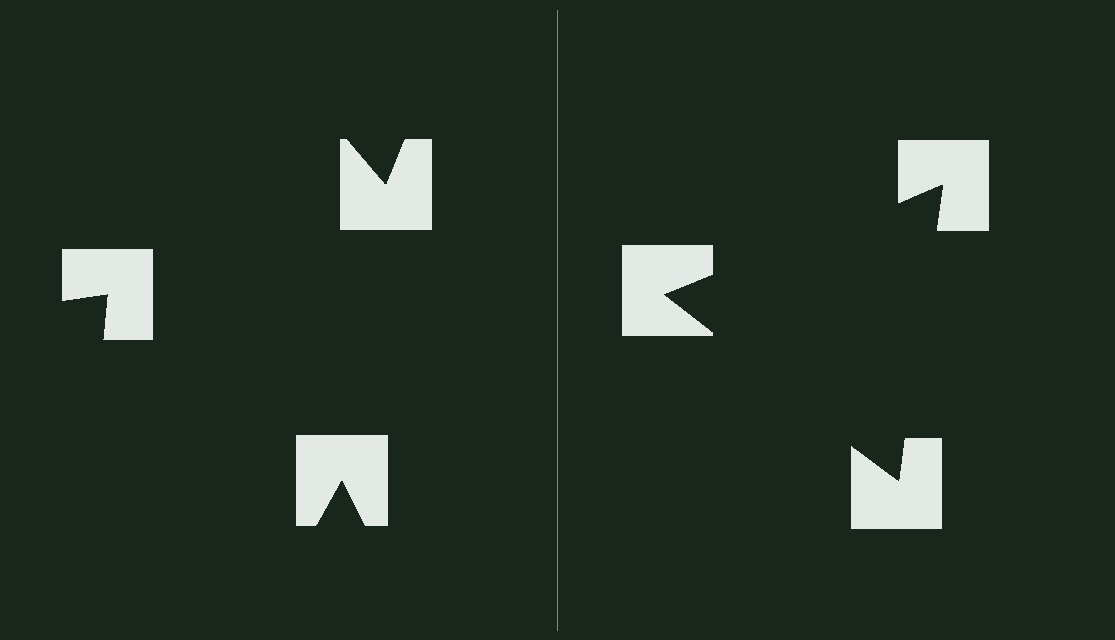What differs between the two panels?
The notched squares are positioned identically on both sides; only the wedge orientations differ. On the right they align to a triangle; on the left they are misaligned.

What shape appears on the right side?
An illusory triangle.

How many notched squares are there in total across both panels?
6 — 3 on each side.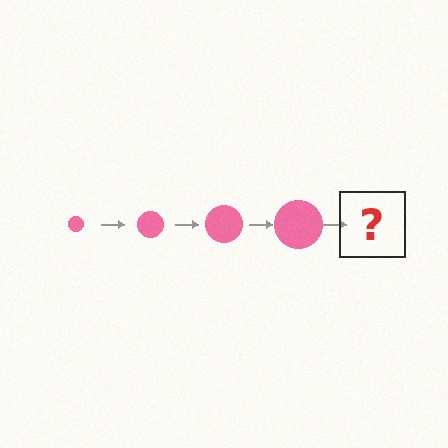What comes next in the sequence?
The next element should be a pink circle, larger than the previous one.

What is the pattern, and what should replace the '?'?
The pattern is that the circle gets progressively larger each step. The '?' should be a pink circle, larger than the previous one.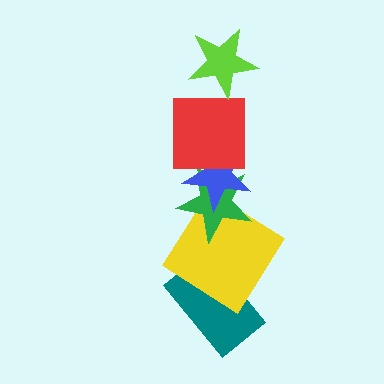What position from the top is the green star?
The green star is 4th from the top.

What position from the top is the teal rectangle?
The teal rectangle is 6th from the top.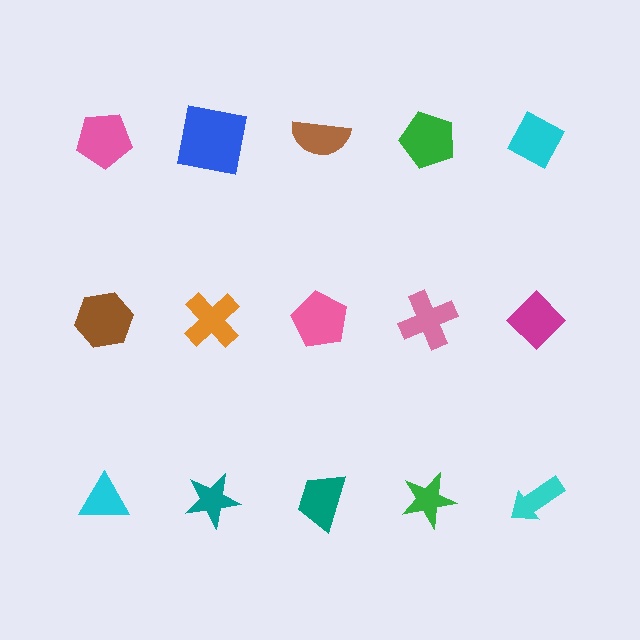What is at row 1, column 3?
A brown semicircle.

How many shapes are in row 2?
5 shapes.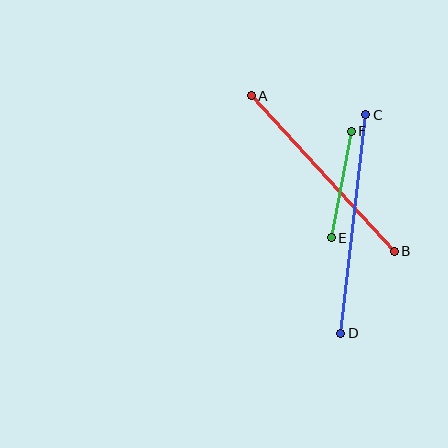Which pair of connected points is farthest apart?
Points C and D are farthest apart.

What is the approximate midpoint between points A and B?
The midpoint is at approximately (323, 174) pixels.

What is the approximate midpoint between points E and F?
The midpoint is at approximately (341, 184) pixels.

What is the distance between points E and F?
The distance is approximately 108 pixels.